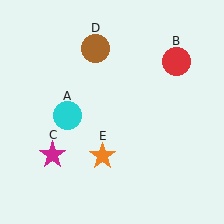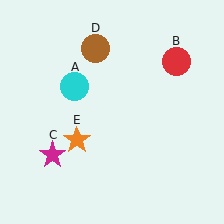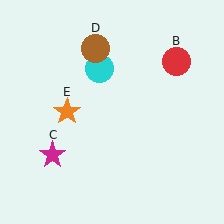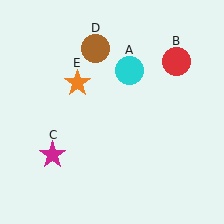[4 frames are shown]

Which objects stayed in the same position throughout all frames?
Red circle (object B) and magenta star (object C) and brown circle (object D) remained stationary.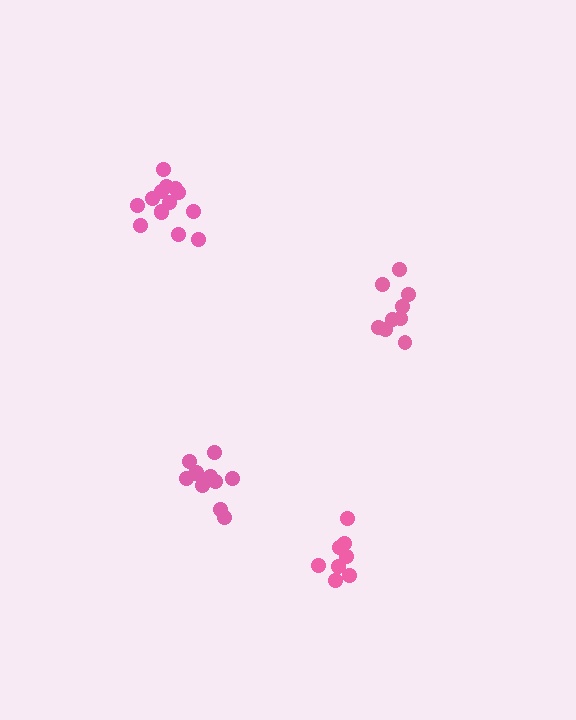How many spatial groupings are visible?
There are 4 spatial groupings.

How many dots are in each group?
Group 1: 14 dots, Group 2: 12 dots, Group 3: 9 dots, Group 4: 8 dots (43 total).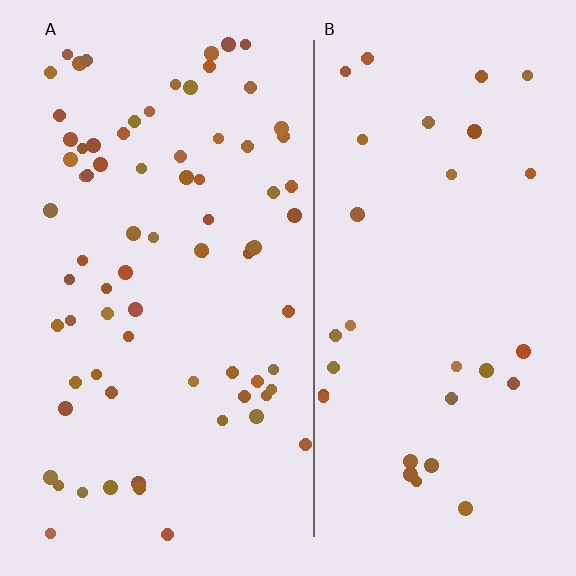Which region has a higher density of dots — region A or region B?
A (the left).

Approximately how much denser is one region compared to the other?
Approximately 2.4× — region A over region B.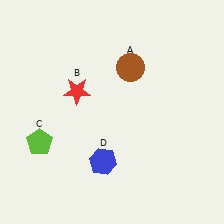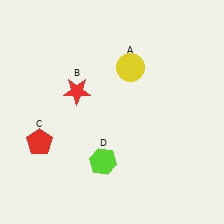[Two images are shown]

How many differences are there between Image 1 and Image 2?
There are 3 differences between the two images.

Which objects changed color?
A changed from brown to yellow. C changed from lime to red. D changed from blue to lime.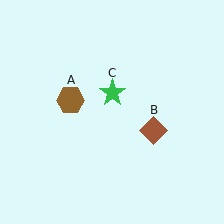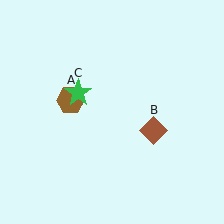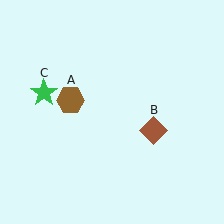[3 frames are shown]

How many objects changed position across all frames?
1 object changed position: green star (object C).